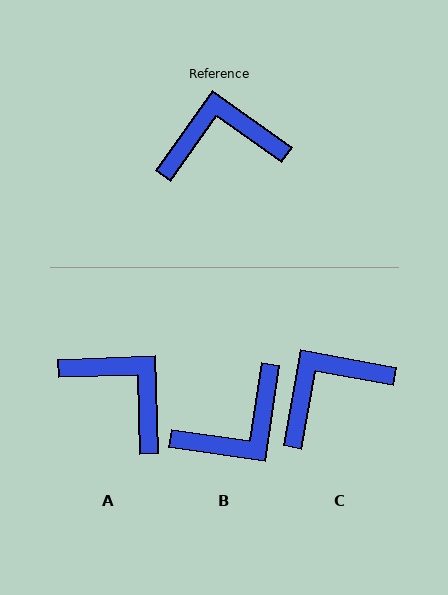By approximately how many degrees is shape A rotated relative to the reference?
Approximately 53 degrees clockwise.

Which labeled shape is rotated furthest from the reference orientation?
B, about 153 degrees away.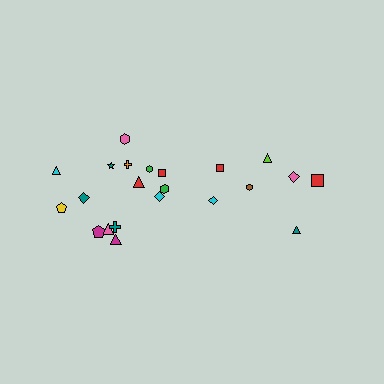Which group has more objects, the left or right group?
The left group.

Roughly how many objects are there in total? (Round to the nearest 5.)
Roughly 20 objects in total.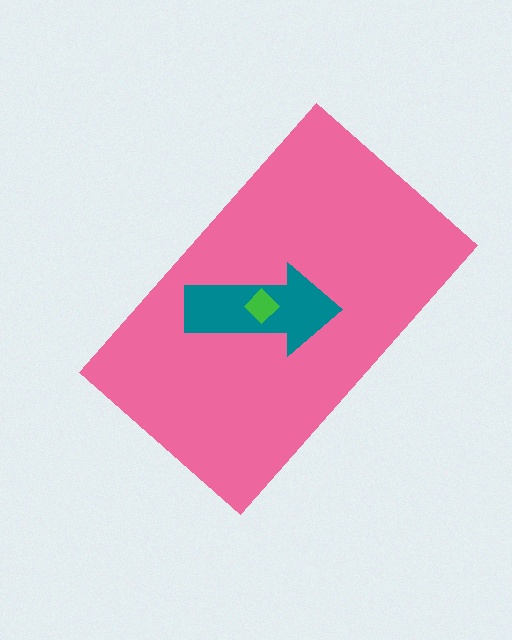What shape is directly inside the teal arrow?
The green diamond.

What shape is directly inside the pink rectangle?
The teal arrow.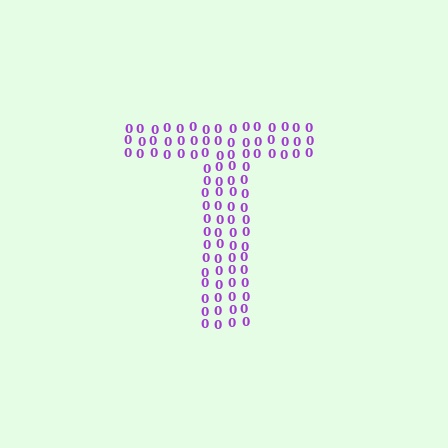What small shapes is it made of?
It is made of small digit 0's.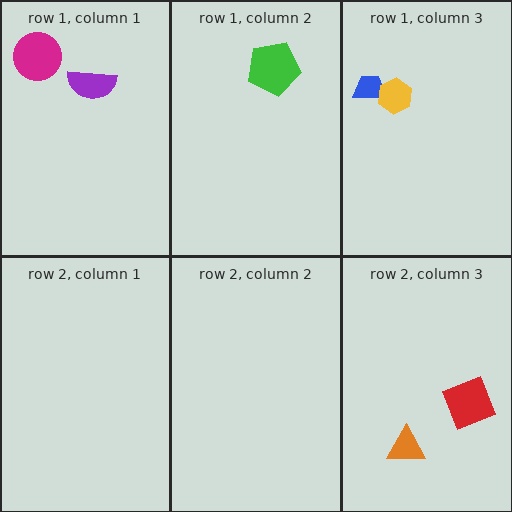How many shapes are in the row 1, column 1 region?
2.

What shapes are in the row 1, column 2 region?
The green pentagon.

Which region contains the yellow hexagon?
The row 1, column 3 region.